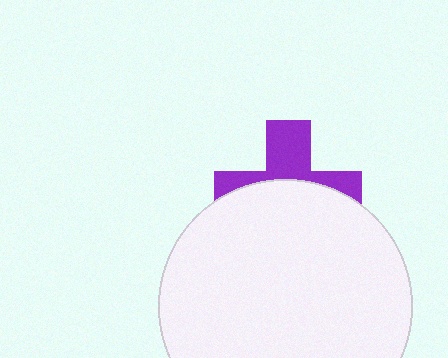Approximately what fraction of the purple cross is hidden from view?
Roughly 59% of the purple cross is hidden behind the white circle.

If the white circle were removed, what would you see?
You would see the complete purple cross.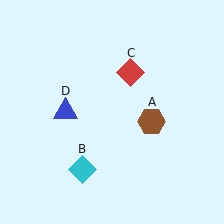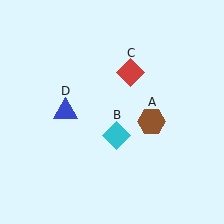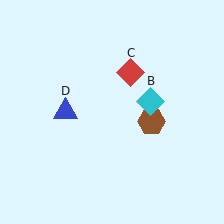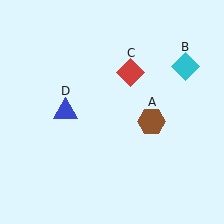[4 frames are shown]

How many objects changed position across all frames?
1 object changed position: cyan diamond (object B).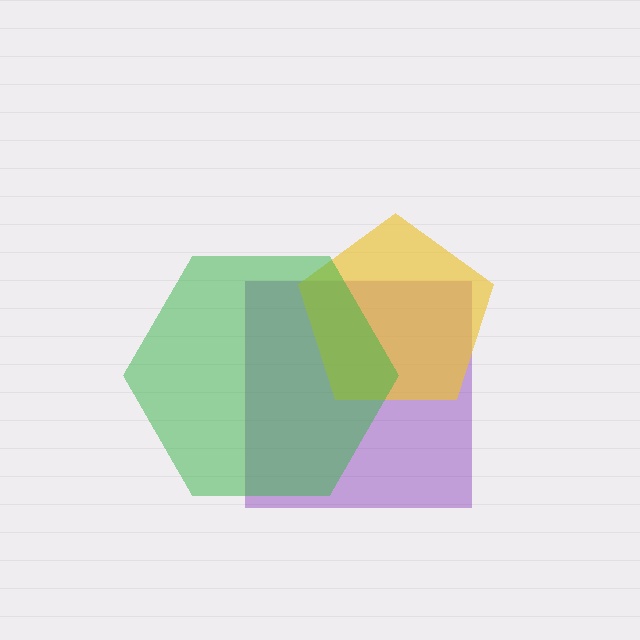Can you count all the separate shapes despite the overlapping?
Yes, there are 3 separate shapes.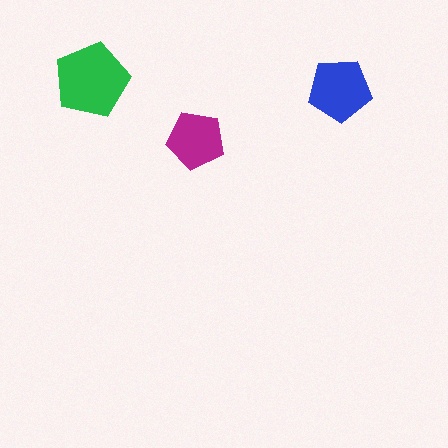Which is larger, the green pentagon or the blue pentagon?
The green one.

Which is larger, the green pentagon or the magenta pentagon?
The green one.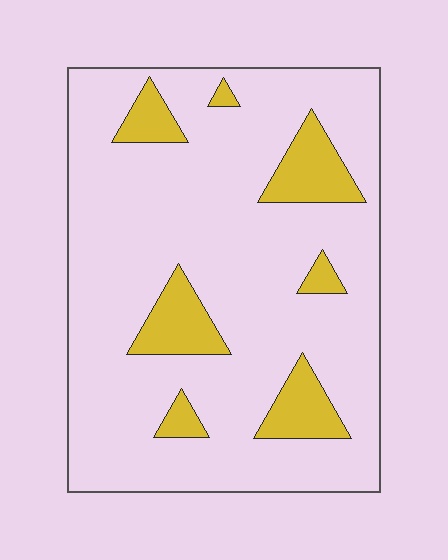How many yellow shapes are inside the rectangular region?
7.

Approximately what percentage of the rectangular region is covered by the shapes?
Approximately 15%.